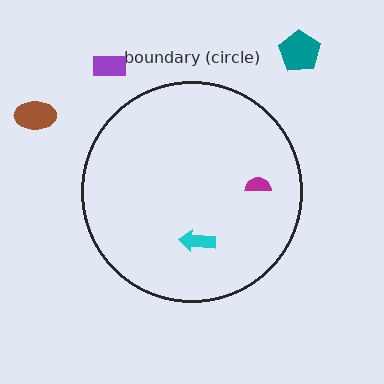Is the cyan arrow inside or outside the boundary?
Inside.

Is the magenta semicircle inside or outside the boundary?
Inside.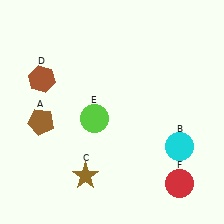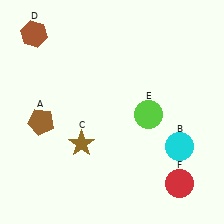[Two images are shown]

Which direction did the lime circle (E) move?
The lime circle (E) moved right.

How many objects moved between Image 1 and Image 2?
3 objects moved between the two images.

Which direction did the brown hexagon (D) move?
The brown hexagon (D) moved up.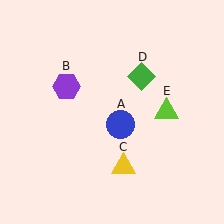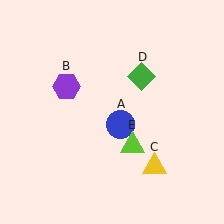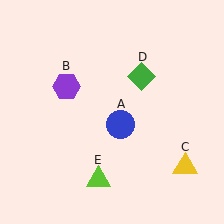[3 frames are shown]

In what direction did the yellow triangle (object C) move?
The yellow triangle (object C) moved right.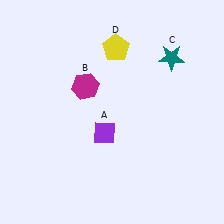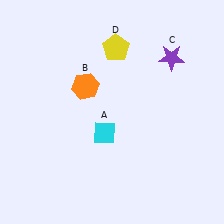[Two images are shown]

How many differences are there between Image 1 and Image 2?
There are 3 differences between the two images.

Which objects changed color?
A changed from purple to cyan. B changed from magenta to orange. C changed from teal to purple.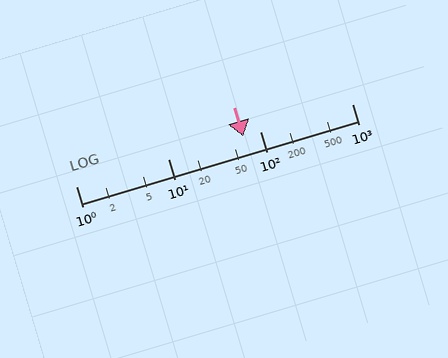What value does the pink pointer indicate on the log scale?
The pointer indicates approximately 65.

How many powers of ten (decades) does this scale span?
The scale spans 3 decades, from 1 to 1000.